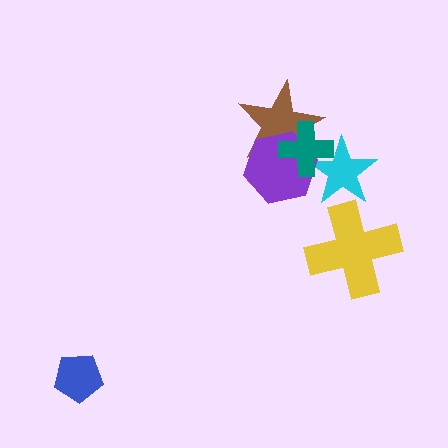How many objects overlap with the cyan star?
2 objects overlap with the cyan star.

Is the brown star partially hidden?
Yes, it is partially covered by another shape.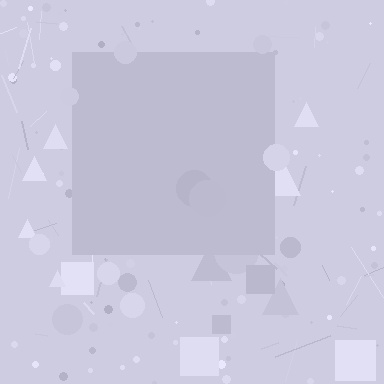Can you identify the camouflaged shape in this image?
The camouflaged shape is a square.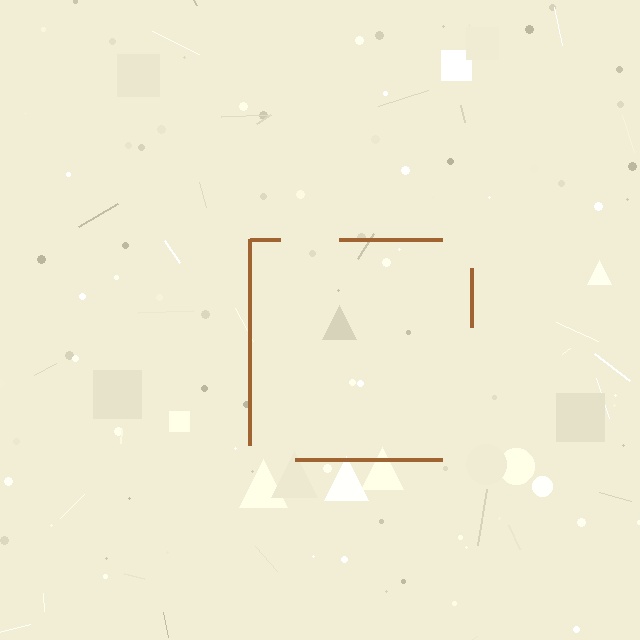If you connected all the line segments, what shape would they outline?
They would outline a square.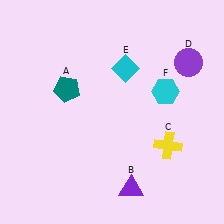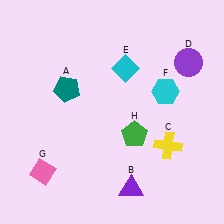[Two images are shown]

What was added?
A pink diamond (G), a green pentagon (H) were added in Image 2.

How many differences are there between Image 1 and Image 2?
There are 2 differences between the two images.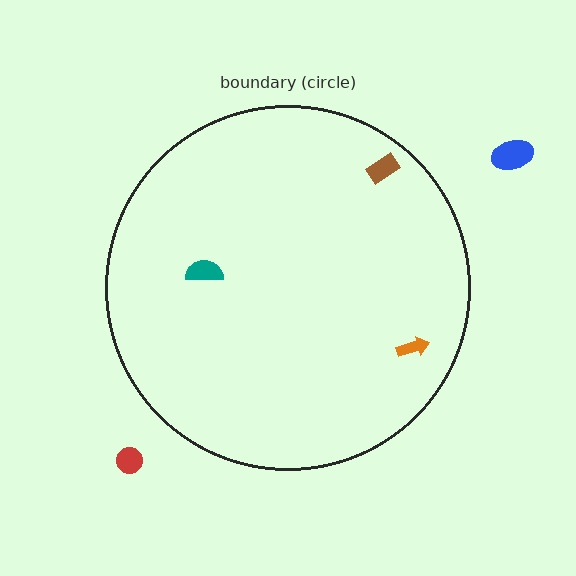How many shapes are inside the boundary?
3 inside, 2 outside.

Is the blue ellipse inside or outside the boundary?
Outside.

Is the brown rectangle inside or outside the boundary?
Inside.